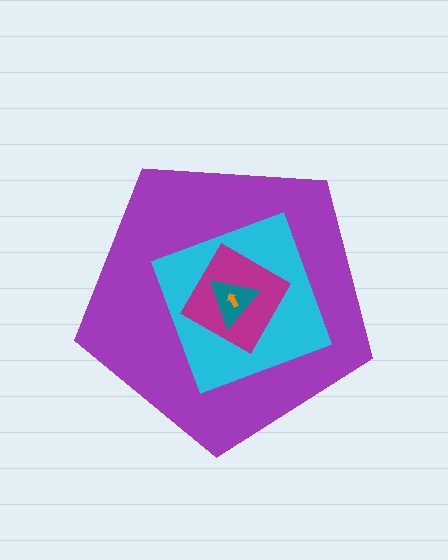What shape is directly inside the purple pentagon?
The cyan square.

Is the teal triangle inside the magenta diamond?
Yes.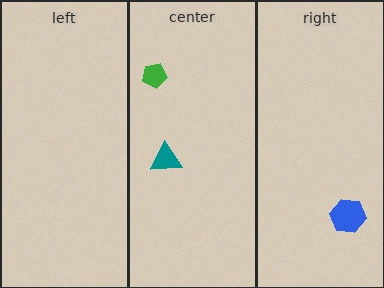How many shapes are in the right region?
1.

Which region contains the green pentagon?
The center region.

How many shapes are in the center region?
2.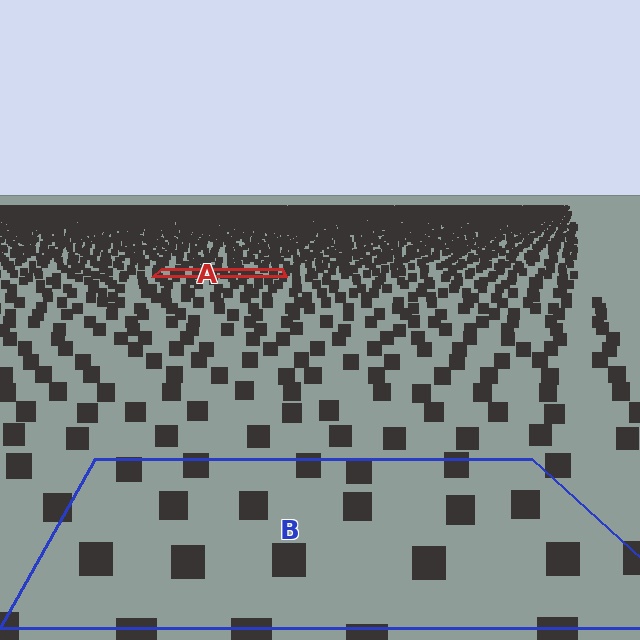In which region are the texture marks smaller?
The texture marks are smaller in region A, because it is farther away.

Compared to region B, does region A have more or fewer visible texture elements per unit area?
Region A has more texture elements per unit area — they are packed more densely because it is farther away.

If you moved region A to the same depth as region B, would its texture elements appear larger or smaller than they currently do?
They would appear larger. At a closer depth, the same texture elements are projected at a bigger on-screen size.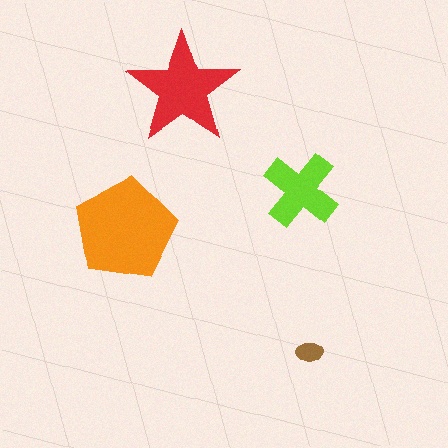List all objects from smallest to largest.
The brown ellipse, the lime cross, the red star, the orange pentagon.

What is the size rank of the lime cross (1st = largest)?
3rd.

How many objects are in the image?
There are 4 objects in the image.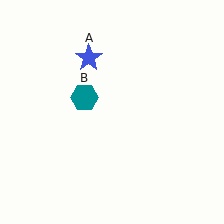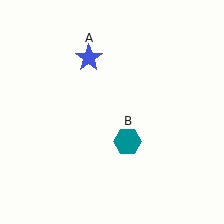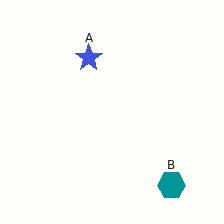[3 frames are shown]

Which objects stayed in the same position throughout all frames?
Blue star (object A) remained stationary.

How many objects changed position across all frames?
1 object changed position: teal hexagon (object B).